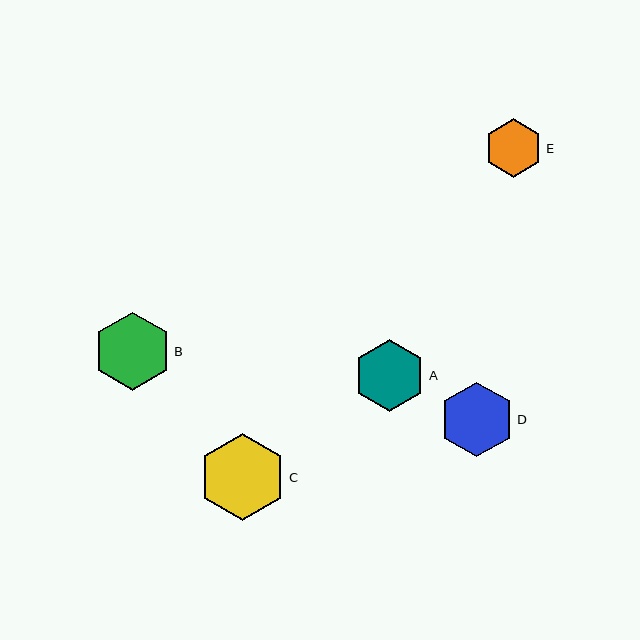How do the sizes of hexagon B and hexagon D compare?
Hexagon B and hexagon D are approximately the same size.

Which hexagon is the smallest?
Hexagon E is the smallest with a size of approximately 59 pixels.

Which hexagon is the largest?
Hexagon C is the largest with a size of approximately 87 pixels.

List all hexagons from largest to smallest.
From largest to smallest: C, B, D, A, E.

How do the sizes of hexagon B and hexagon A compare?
Hexagon B and hexagon A are approximately the same size.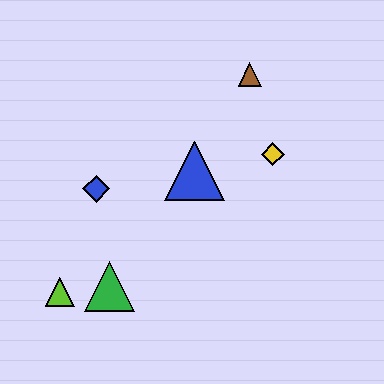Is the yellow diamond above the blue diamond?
Yes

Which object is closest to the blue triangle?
The yellow diamond is closest to the blue triangle.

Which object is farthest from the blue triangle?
The lime triangle is farthest from the blue triangle.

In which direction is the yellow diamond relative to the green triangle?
The yellow diamond is to the right of the green triangle.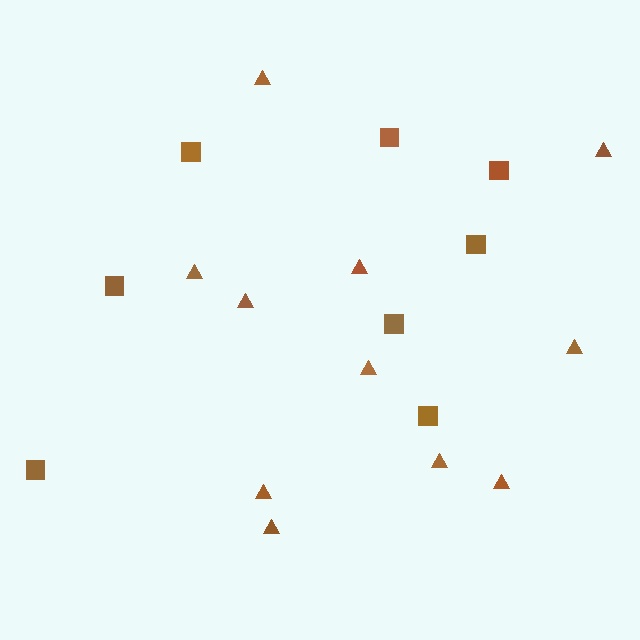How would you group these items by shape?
There are 2 groups: one group of squares (8) and one group of triangles (11).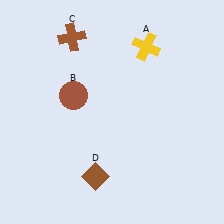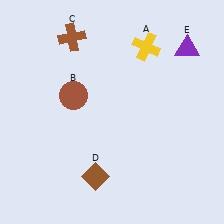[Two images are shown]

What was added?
A purple triangle (E) was added in Image 2.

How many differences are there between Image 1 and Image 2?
There is 1 difference between the two images.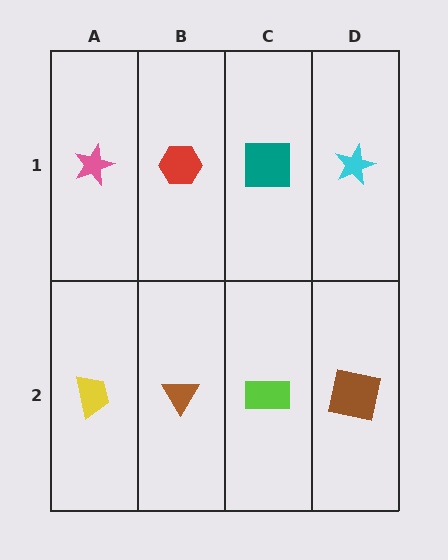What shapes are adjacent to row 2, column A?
A pink star (row 1, column A), a brown triangle (row 2, column B).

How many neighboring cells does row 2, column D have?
2.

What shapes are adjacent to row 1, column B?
A brown triangle (row 2, column B), a pink star (row 1, column A), a teal square (row 1, column C).